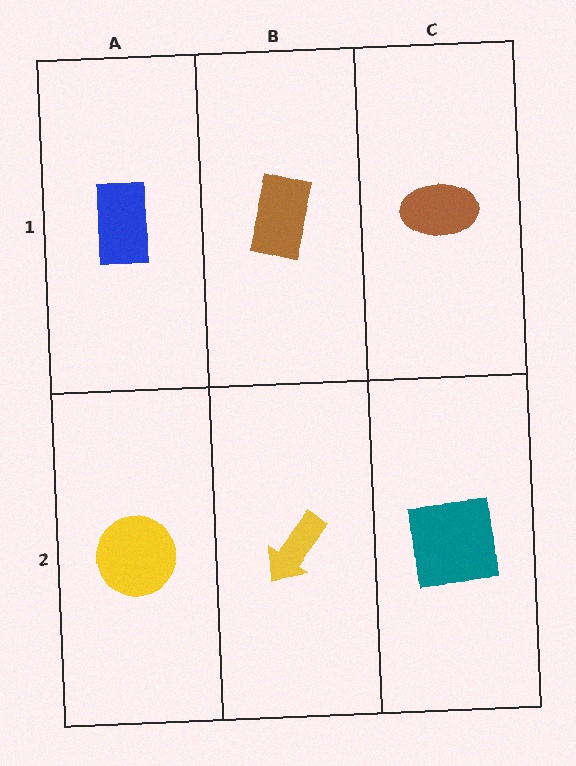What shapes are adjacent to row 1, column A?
A yellow circle (row 2, column A), a brown rectangle (row 1, column B).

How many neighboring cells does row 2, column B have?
3.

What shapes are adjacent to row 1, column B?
A yellow arrow (row 2, column B), a blue rectangle (row 1, column A), a brown ellipse (row 1, column C).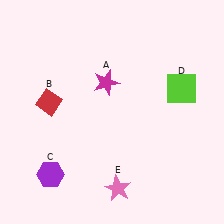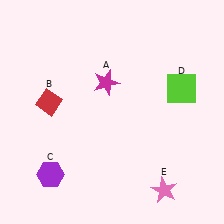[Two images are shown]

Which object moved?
The pink star (E) moved right.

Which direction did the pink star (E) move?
The pink star (E) moved right.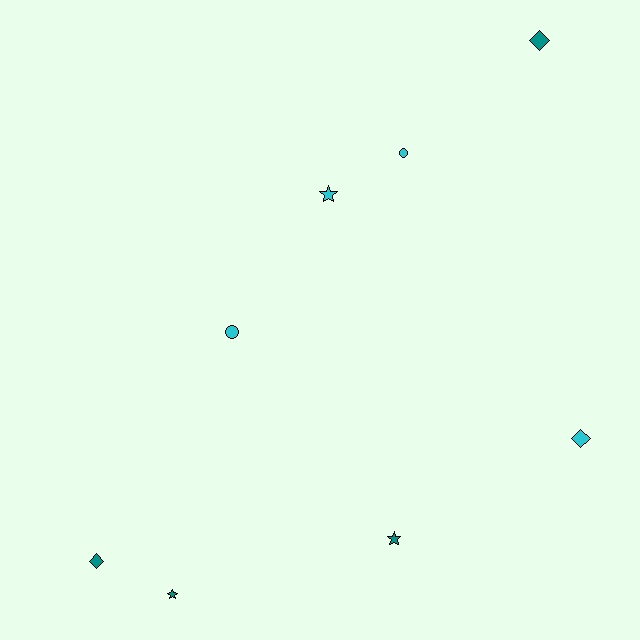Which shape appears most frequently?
Star, with 3 objects.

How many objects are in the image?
There are 8 objects.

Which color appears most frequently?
Teal, with 4 objects.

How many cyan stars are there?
There is 1 cyan star.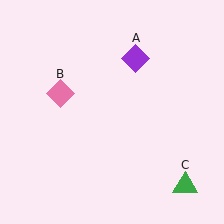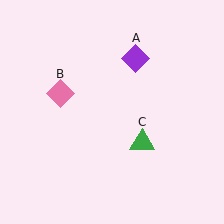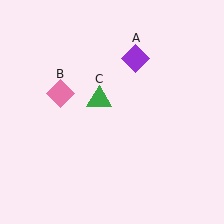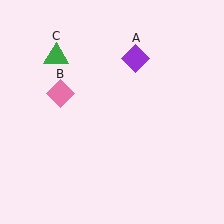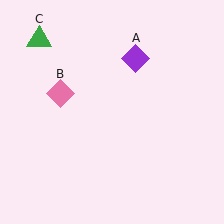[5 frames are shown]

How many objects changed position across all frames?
1 object changed position: green triangle (object C).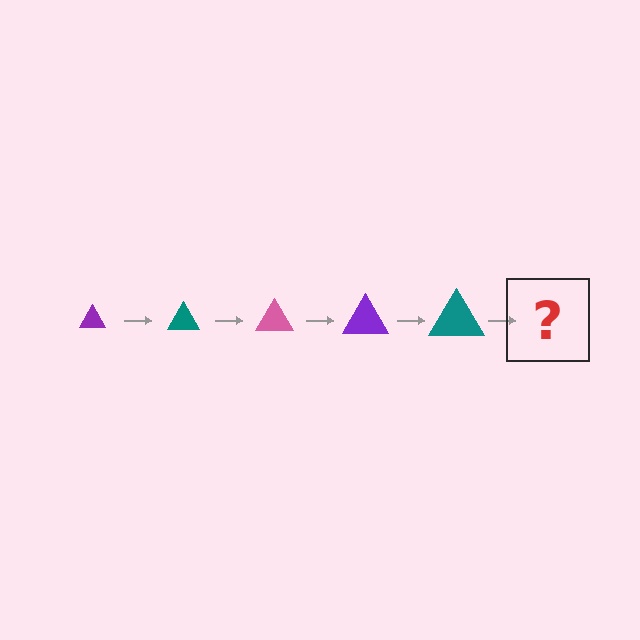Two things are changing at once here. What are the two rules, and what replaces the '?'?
The two rules are that the triangle grows larger each step and the color cycles through purple, teal, and pink. The '?' should be a pink triangle, larger than the previous one.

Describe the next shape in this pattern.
It should be a pink triangle, larger than the previous one.